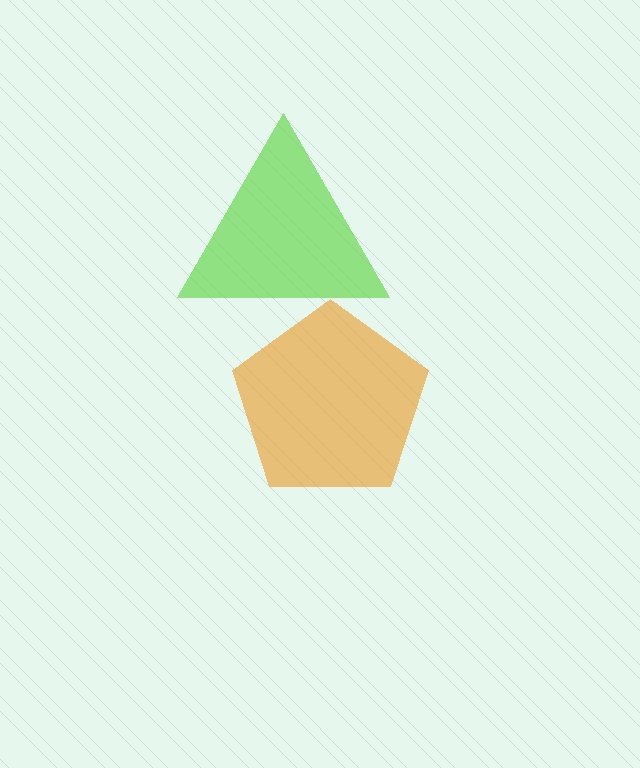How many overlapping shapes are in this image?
There are 2 overlapping shapes in the image.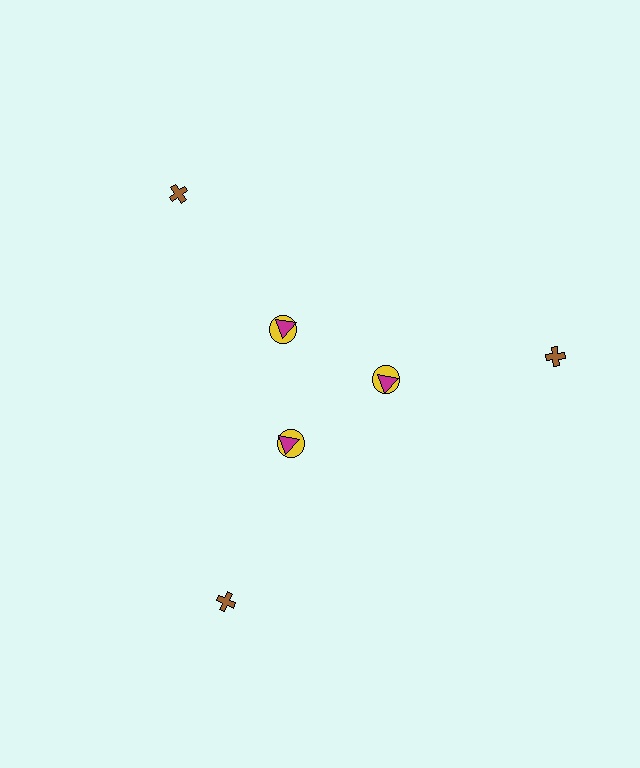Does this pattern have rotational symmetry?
Yes, this pattern has 3-fold rotational symmetry. It looks the same after rotating 120 degrees around the center.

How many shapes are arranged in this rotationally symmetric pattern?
There are 9 shapes, arranged in 3 groups of 3.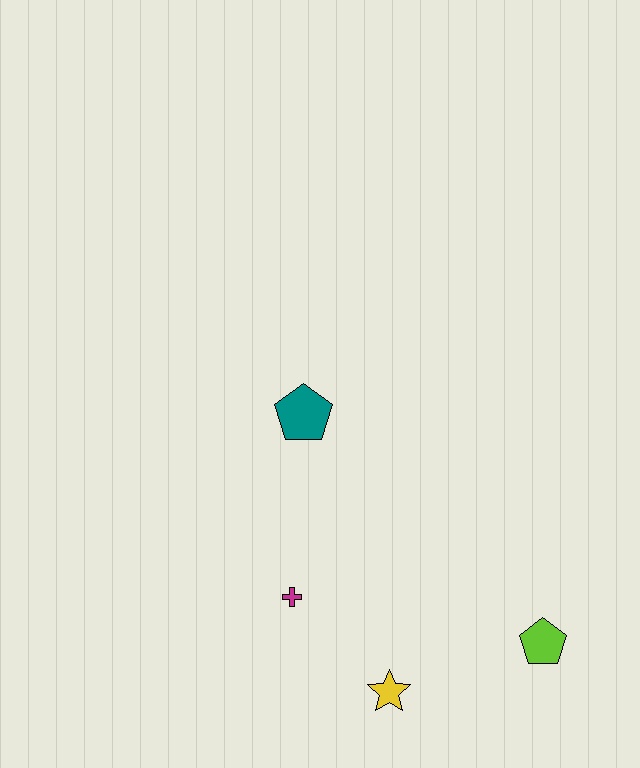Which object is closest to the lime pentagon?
The yellow star is closest to the lime pentagon.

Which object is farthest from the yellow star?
The teal pentagon is farthest from the yellow star.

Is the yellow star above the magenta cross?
No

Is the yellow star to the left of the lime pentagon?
Yes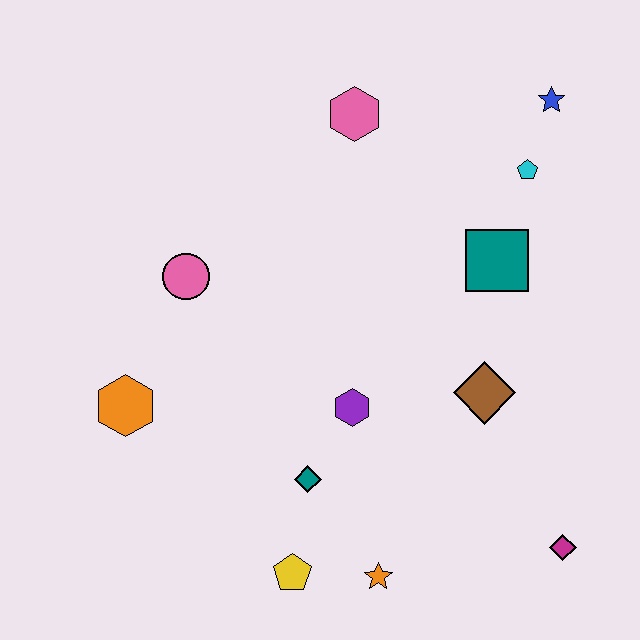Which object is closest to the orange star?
The yellow pentagon is closest to the orange star.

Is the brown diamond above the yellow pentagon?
Yes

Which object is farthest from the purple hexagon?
The blue star is farthest from the purple hexagon.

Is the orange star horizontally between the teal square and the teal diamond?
Yes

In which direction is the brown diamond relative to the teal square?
The brown diamond is below the teal square.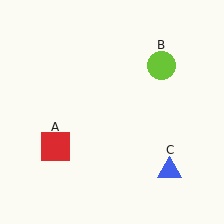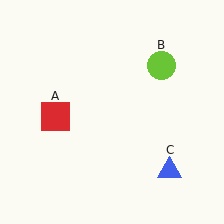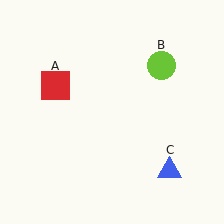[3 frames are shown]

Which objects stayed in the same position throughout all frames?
Lime circle (object B) and blue triangle (object C) remained stationary.